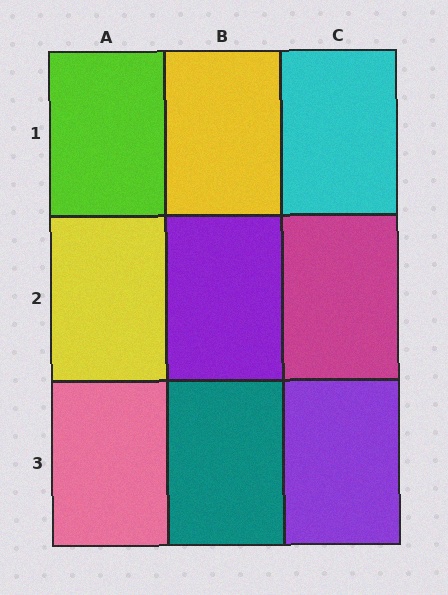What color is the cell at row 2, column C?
Magenta.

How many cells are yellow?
2 cells are yellow.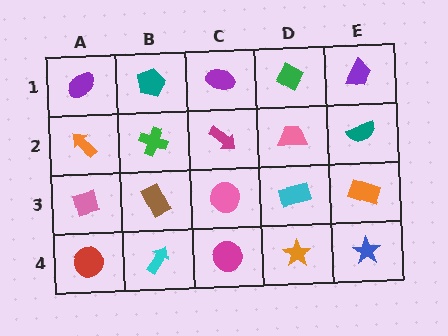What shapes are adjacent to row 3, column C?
A magenta arrow (row 2, column C), a magenta circle (row 4, column C), a brown rectangle (row 3, column B), a cyan rectangle (row 3, column D).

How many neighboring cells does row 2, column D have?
4.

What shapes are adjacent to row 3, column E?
A teal semicircle (row 2, column E), a blue star (row 4, column E), a cyan rectangle (row 3, column D).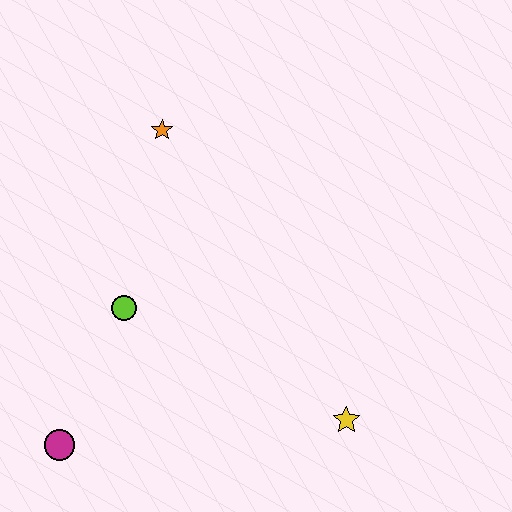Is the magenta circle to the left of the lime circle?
Yes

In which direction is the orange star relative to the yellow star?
The orange star is above the yellow star.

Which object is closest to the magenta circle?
The lime circle is closest to the magenta circle.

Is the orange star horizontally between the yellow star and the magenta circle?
Yes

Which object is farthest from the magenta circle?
The orange star is farthest from the magenta circle.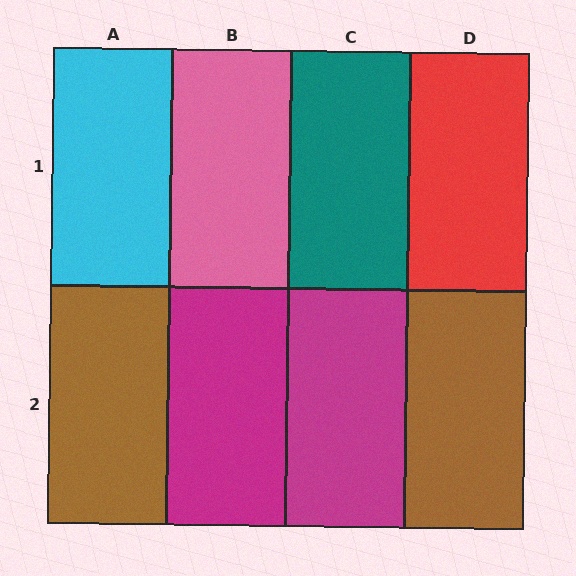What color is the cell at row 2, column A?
Brown.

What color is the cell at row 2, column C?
Magenta.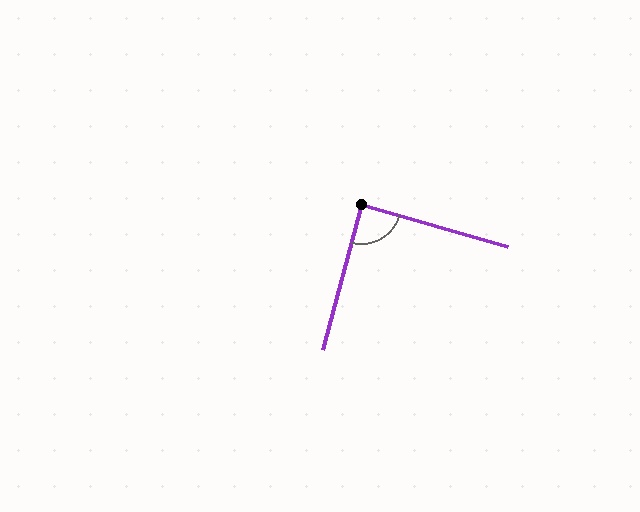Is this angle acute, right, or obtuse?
It is approximately a right angle.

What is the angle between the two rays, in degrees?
Approximately 89 degrees.